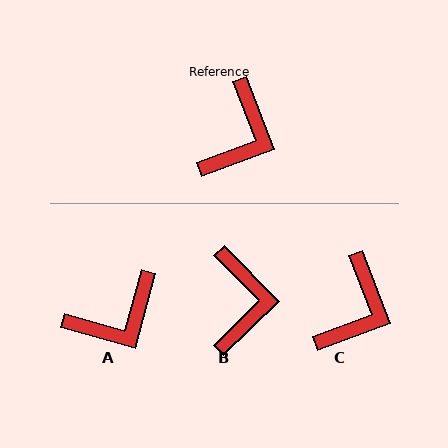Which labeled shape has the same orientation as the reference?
C.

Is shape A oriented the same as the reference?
No, it is off by about 36 degrees.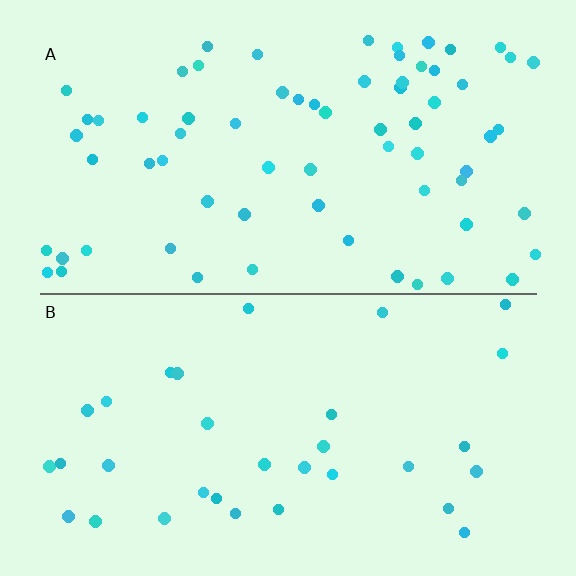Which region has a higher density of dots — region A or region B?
A (the top).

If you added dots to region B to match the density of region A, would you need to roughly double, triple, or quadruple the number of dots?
Approximately double.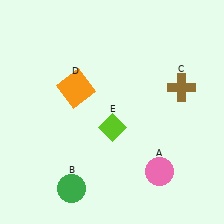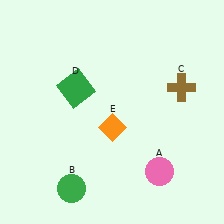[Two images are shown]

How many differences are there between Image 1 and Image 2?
There are 2 differences between the two images.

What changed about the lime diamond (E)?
In Image 1, E is lime. In Image 2, it changed to orange.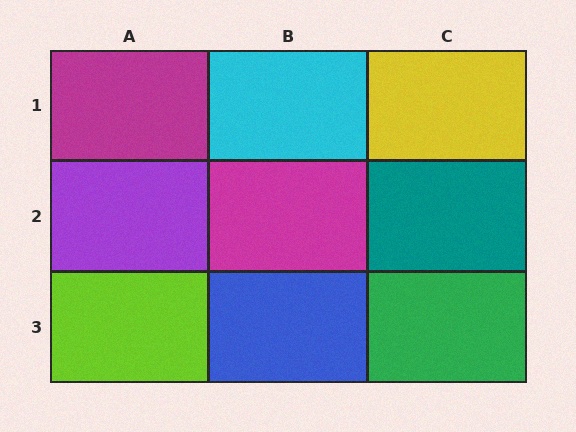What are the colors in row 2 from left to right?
Purple, magenta, teal.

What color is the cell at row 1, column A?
Magenta.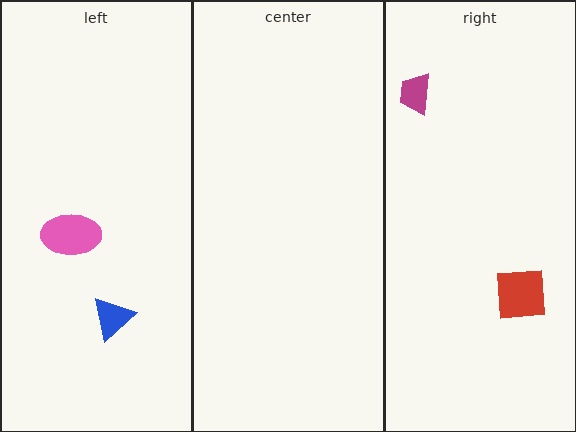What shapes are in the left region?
The pink ellipse, the blue triangle.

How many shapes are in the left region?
2.